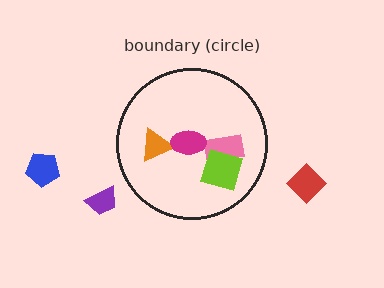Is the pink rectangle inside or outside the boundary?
Inside.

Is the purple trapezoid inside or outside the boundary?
Outside.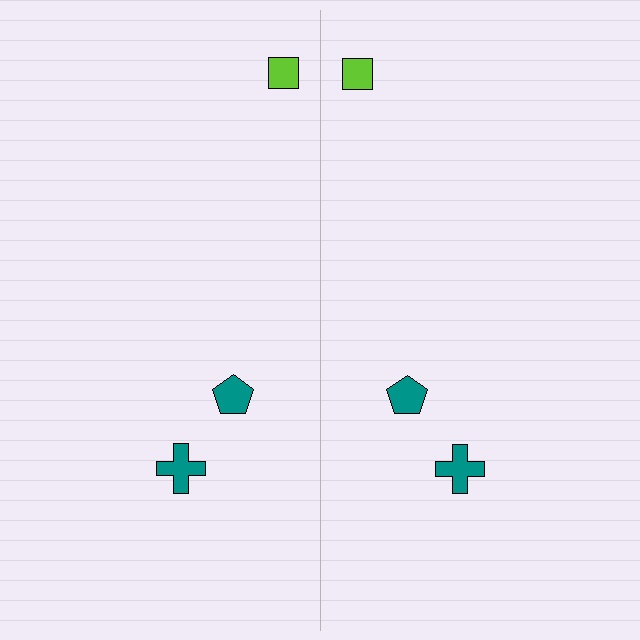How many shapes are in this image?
There are 6 shapes in this image.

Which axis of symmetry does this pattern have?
The pattern has a vertical axis of symmetry running through the center of the image.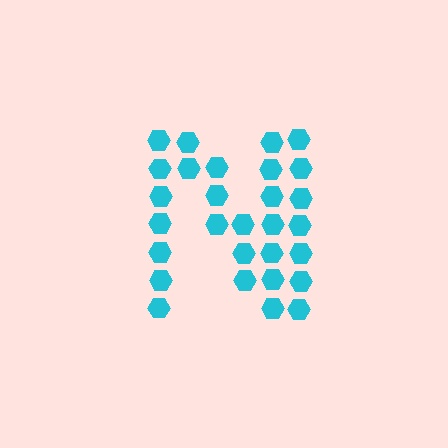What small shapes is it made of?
It is made of small hexagons.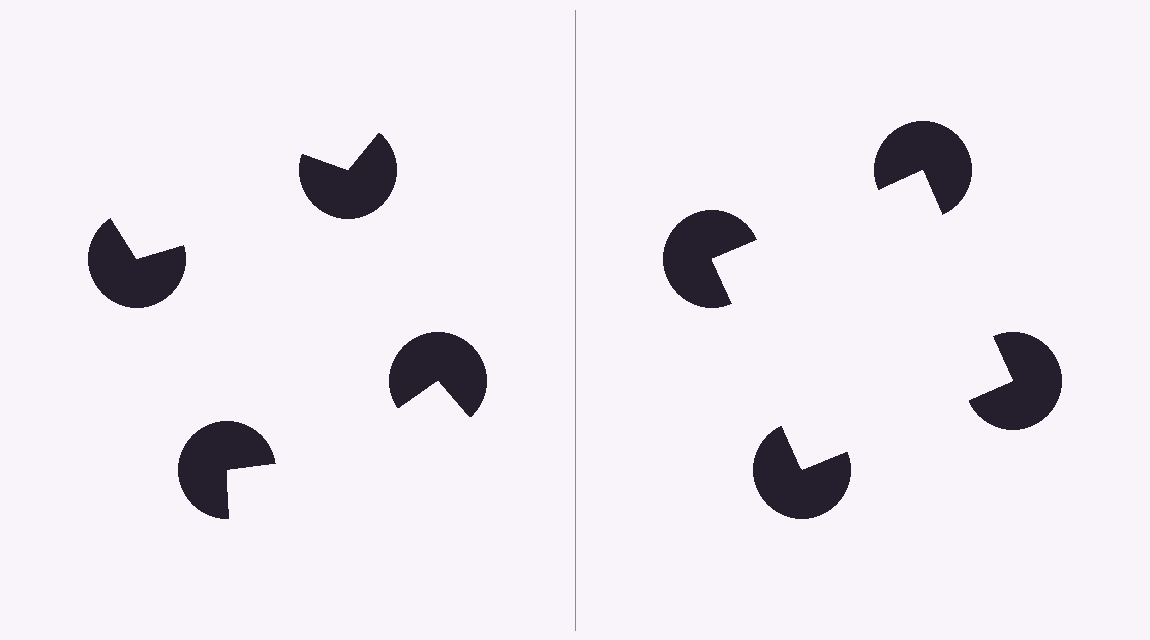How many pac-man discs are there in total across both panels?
8 — 4 on each side.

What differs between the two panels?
The pac-man discs are positioned identically on both sides; only the wedge orientations differ. On the right they align to a square; on the left they are misaligned.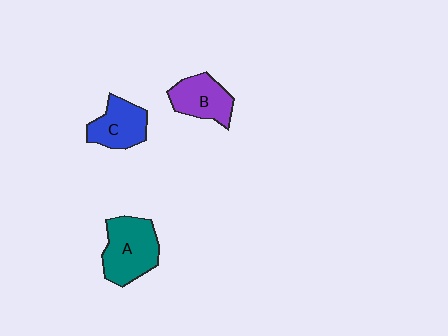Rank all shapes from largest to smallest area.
From largest to smallest: A (teal), B (purple), C (blue).